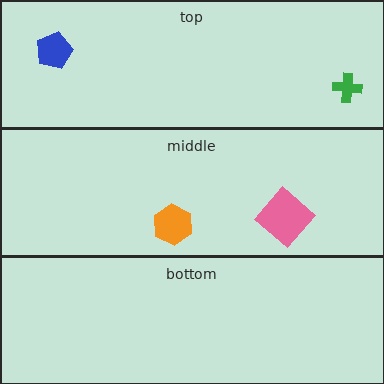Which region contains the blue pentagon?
The top region.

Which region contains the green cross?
The top region.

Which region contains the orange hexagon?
The middle region.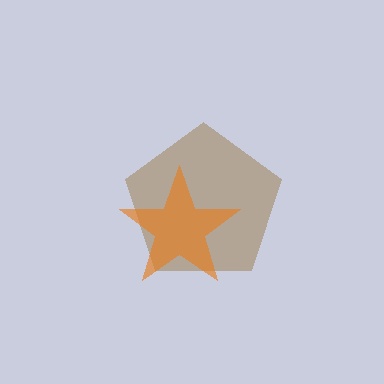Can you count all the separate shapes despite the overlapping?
Yes, there are 2 separate shapes.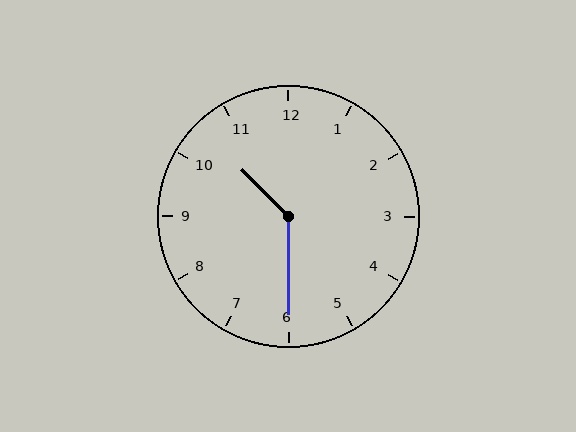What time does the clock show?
10:30.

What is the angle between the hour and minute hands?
Approximately 135 degrees.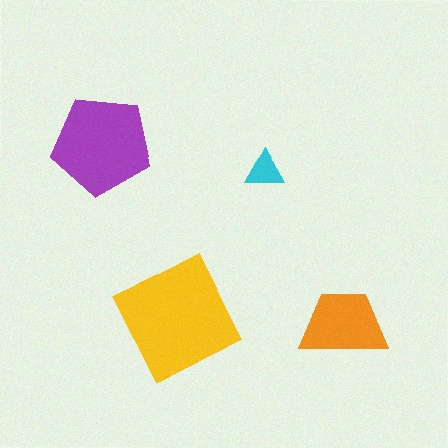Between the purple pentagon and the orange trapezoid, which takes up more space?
The purple pentagon.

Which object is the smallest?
The cyan triangle.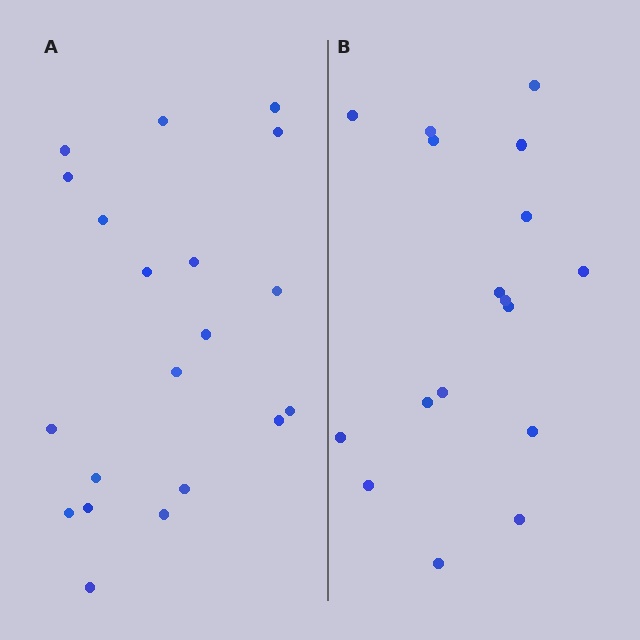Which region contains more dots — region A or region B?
Region A (the left region) has more dots.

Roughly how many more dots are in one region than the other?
Region A has just a few more — roughly 2 or 3 more dots than region B.